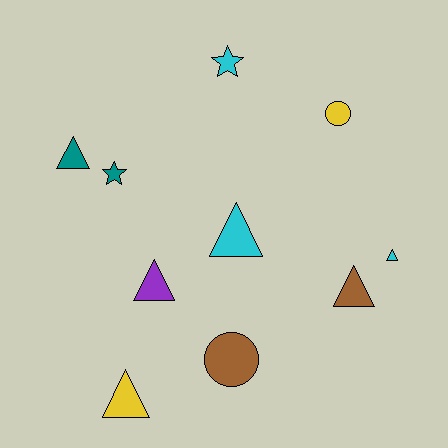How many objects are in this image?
There are 10 objects.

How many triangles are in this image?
There are 6 triangles.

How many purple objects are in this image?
There is 1 purple object.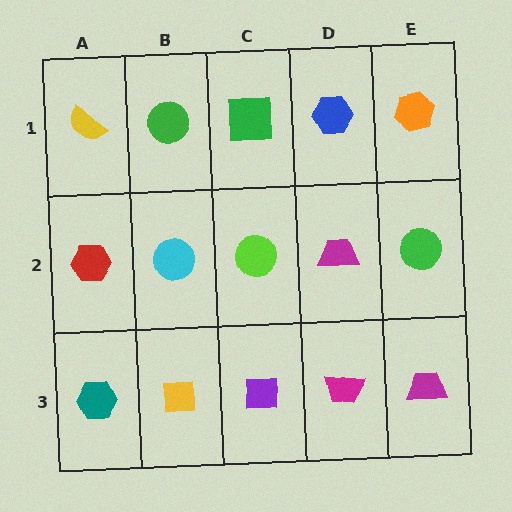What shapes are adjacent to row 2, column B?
A green circle (row 1, column B), a yellow square (row 3, column B), a red hexagon (row 2, column A), a lime circle (row 2, column C).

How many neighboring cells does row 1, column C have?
3.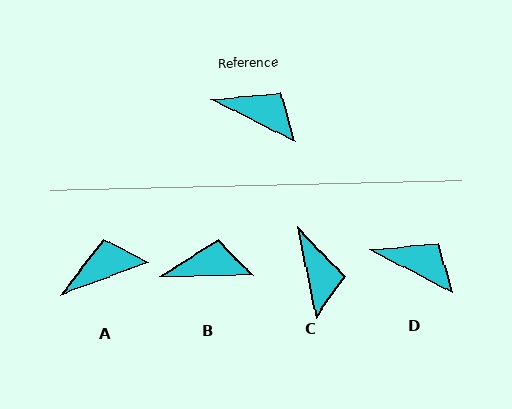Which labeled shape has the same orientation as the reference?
D.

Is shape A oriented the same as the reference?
No, it is off by about 47 degrees.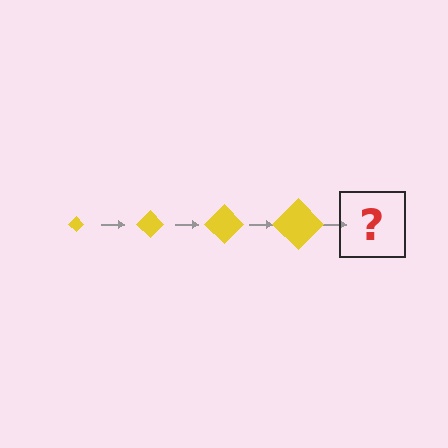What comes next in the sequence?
The next element should be a yellow diamond, larger than the previous one.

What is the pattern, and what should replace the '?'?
The pattern is that the diamond gets progressively larger each step. The '?' should be a yellow diamond, larger than the previous one.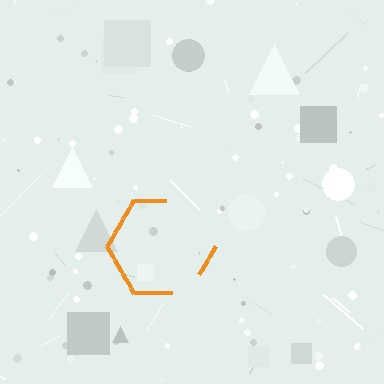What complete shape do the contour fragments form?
The contour fragments form a hexagon.